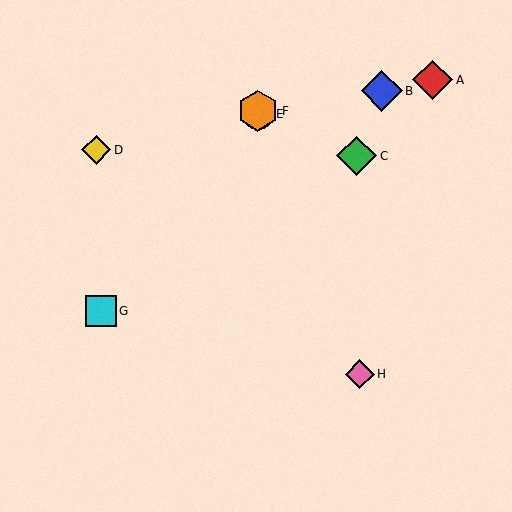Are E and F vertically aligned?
Yes, both are at x≈258.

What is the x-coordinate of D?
Object D is at x≈96.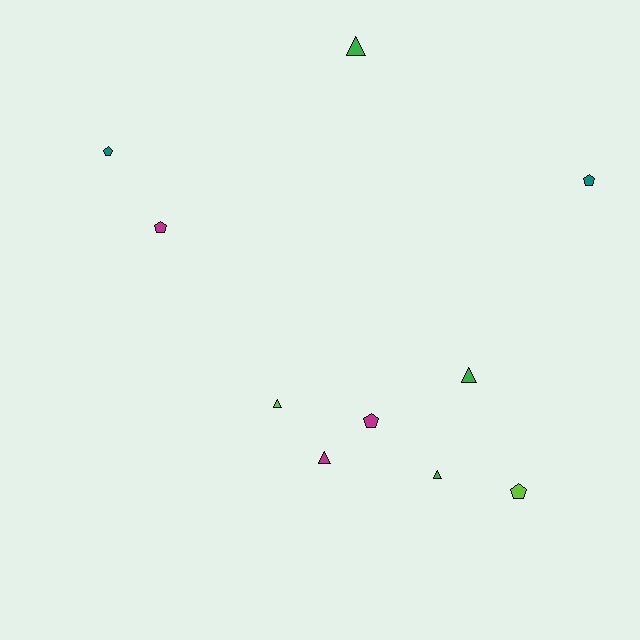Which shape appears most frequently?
Pentagon, with 5 objects.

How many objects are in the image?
There are 10 objects.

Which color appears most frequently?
Green, with 3 objects.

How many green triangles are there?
There are 3 green triangles.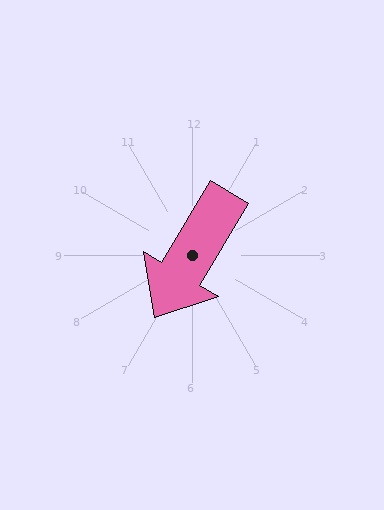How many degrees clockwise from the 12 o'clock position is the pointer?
Approximately 211 degrees.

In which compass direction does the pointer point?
Southwest.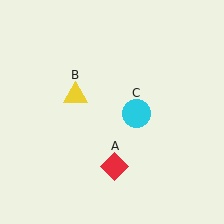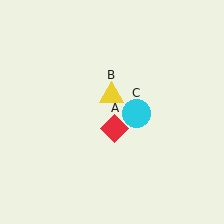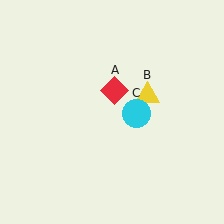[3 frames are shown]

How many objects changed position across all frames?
2 objects changed position: red diamond (object A), yellow triangle (object B).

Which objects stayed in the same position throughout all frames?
Cyan circle (object C) remained stationary.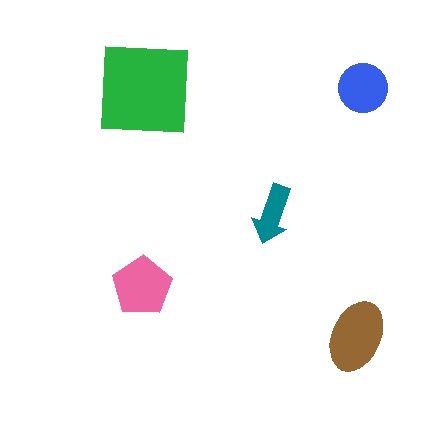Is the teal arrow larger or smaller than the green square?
Smaller.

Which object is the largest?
The green square.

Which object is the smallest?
The teal arrow.